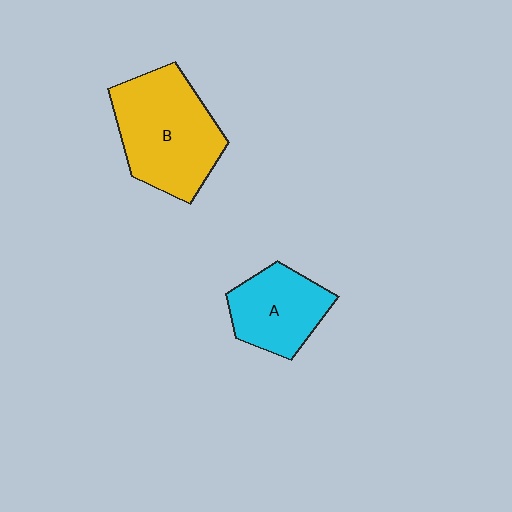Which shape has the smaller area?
Shape A (cyan).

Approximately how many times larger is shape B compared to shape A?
Approximately 1.6 times.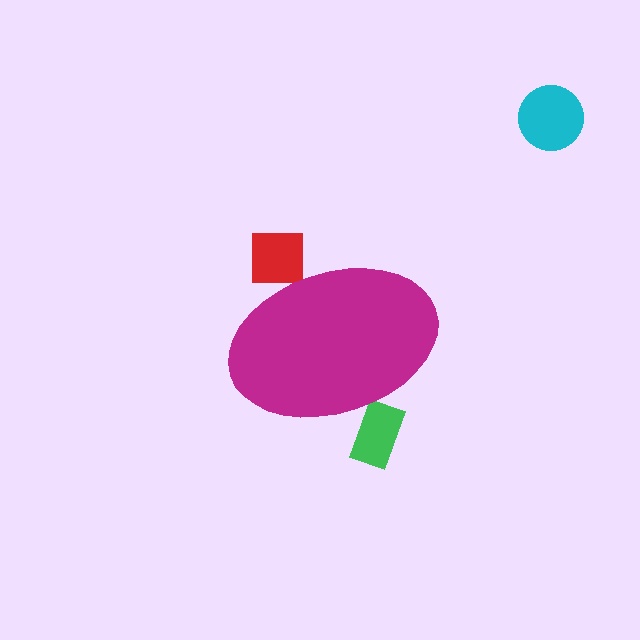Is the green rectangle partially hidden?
Yes, the green rectangle is partially hidden behind the magenta ellipse.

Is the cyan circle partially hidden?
No, the cyan circle is fully visible.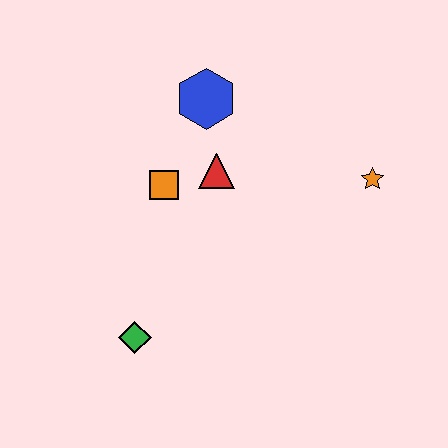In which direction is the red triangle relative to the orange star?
The red triangle is to the left of the orange star.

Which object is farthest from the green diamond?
The orange star is farthest from the green diamond.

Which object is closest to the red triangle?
The orange square is closest to the red triangle.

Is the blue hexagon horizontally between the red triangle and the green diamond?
Yes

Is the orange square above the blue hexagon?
No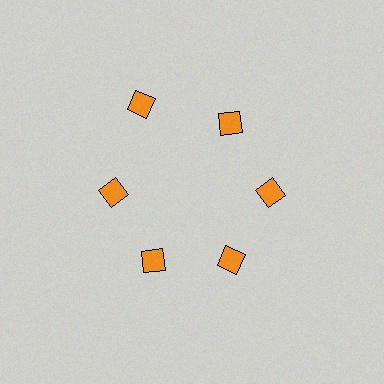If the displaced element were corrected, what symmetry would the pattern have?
It would have 6-fold rotational symmetry — the pattern would map onto itself every 60 degrees.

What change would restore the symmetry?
The symmetry would be restored by moving it inward, back onto the ring so that all 6 diamonds sit at equal angles and equal distance from the center.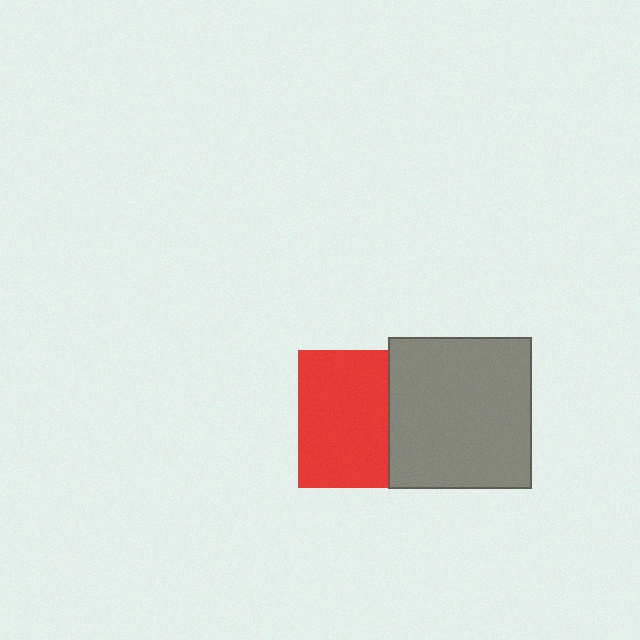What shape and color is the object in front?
The object in front is a gray rectangle.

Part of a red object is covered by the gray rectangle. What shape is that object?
It is a square.